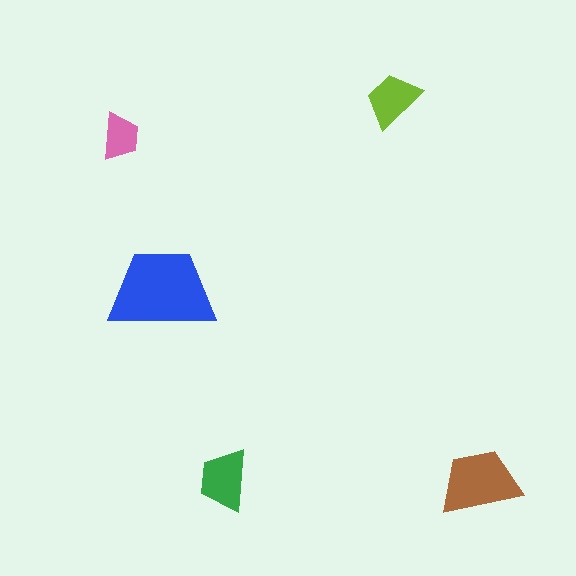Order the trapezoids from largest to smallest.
the blue one, the brown one, the green one, the lime one, the pink one.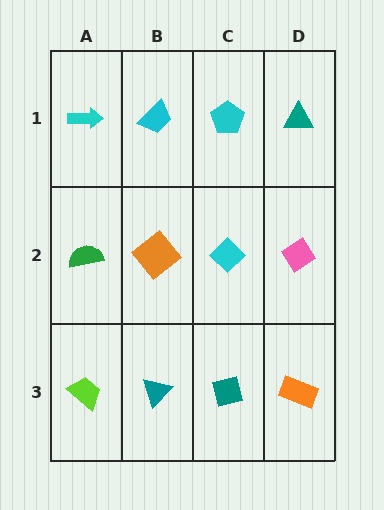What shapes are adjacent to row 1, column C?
A cyan diamond (row 2, column C), a cyan trapezoid (row 1, column B), a teal triangle (row 1, column D).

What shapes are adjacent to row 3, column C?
A cyan diamond (row 2, column C), a teal triangle (row 3, column B), an orange rectangle (row 3, column D).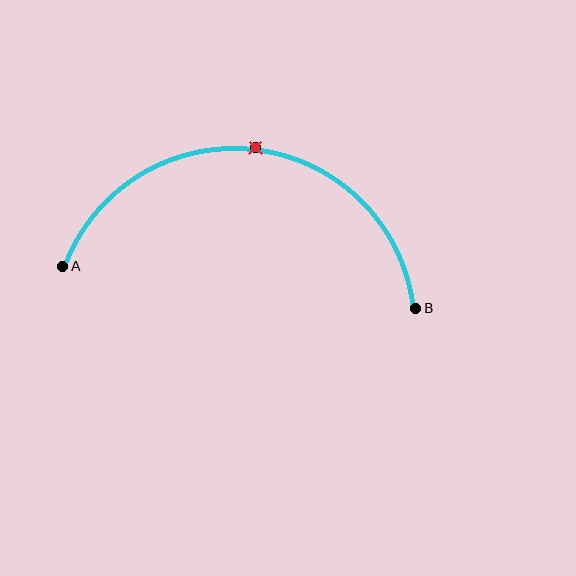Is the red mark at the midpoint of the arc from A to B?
Yes. The red mark lies on the arc at equal arc-length from both A and B — it is the arc midpoint.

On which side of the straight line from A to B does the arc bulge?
The arc bulges above the straight line connecting A and B.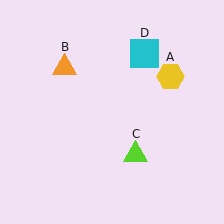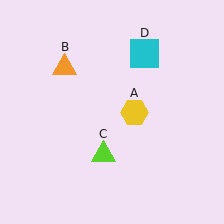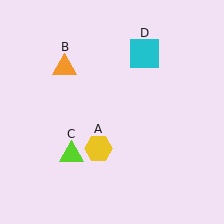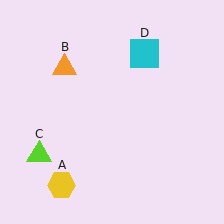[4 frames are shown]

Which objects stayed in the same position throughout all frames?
Orange triangle (object B) and cyan square (object D) remained stationary.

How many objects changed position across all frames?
2 objects changed position: yellow hexagon (object A), lime triangle (object C).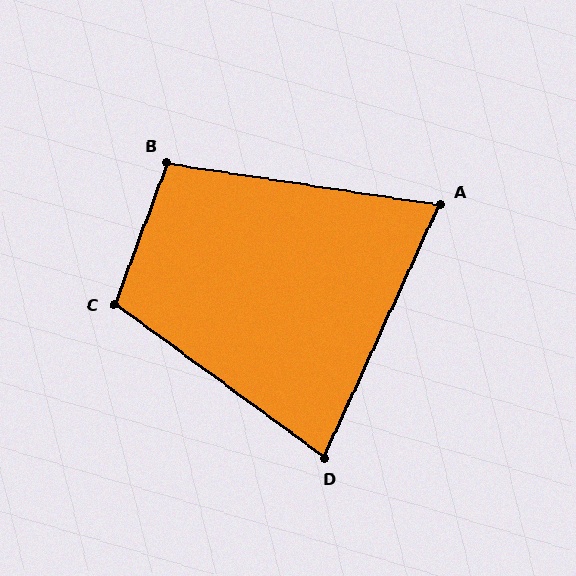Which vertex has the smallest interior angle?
A, at approximately 74 degrees.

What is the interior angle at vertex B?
Approximately 102 degrees (obtuse).